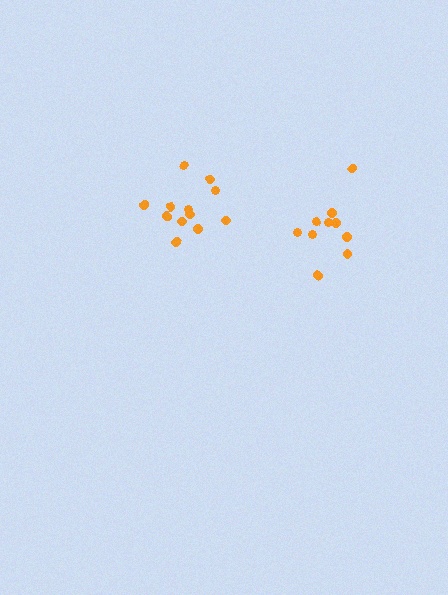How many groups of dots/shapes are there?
There are 2 groups.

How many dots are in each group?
Group 1: 10 dots, Group 2: 12 dots (22 total).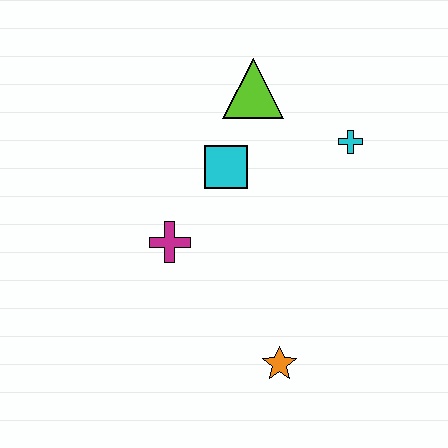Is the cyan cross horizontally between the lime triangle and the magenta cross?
No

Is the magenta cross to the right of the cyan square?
No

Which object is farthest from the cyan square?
The orange star is farthest from the cyan square.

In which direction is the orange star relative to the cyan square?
The orange star is below the cyan square.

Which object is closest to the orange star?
The magenta cross is closest to the orange star.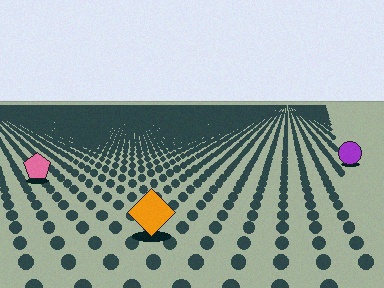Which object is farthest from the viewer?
The purple circle is farthest from the viewer. It appears smaller and the ground texture around it is denser.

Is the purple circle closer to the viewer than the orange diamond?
No. The orange diamond is closer — you can tell from the texture gradient: the ground texture is coarser near it.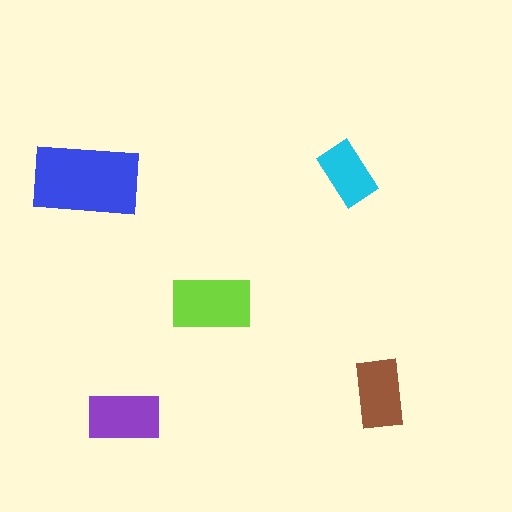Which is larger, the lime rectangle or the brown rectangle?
The lime one.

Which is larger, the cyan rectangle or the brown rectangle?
The brown one.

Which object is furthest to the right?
The brown rectangle is rightmost.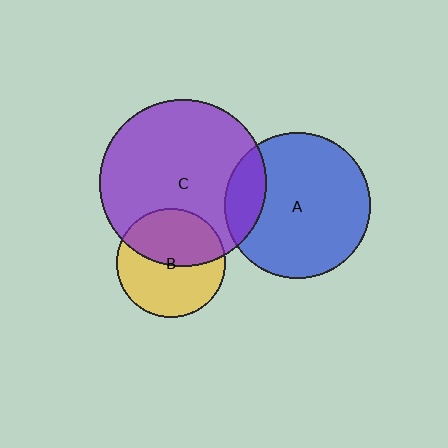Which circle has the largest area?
Circle C (purple).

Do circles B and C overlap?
Yes.